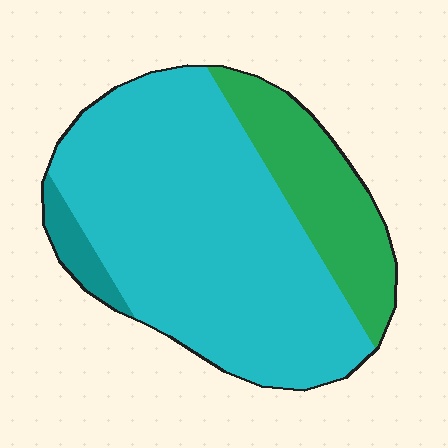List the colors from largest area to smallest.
From largest to smallest: cyan, green, teal.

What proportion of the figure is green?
Green takes up about one quarter (1/4) of the figure.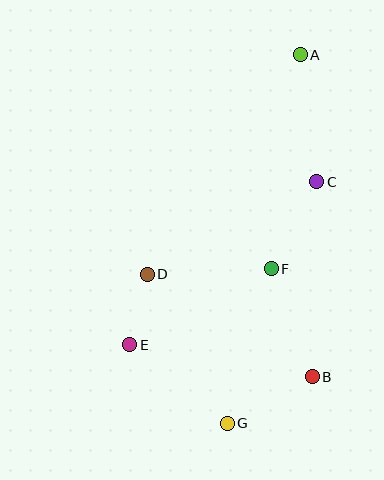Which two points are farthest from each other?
Points A and G are farthest from each other.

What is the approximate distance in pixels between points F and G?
The distance between F and G is approximately 160 pixels.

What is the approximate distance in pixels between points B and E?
The distance between B and E is approximately 186 pixels.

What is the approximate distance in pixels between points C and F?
The distance between C and F is approximately 98 pixels.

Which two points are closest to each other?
Points D and E are closest to each other.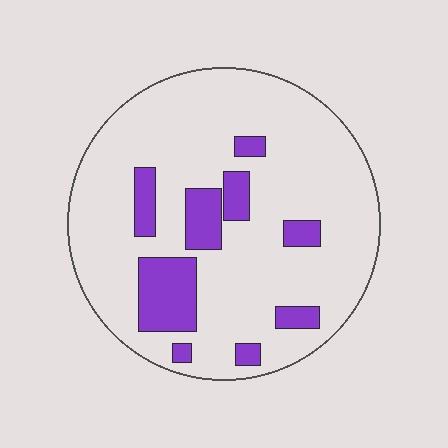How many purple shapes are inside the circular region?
9.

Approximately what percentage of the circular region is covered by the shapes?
Approximately 15%.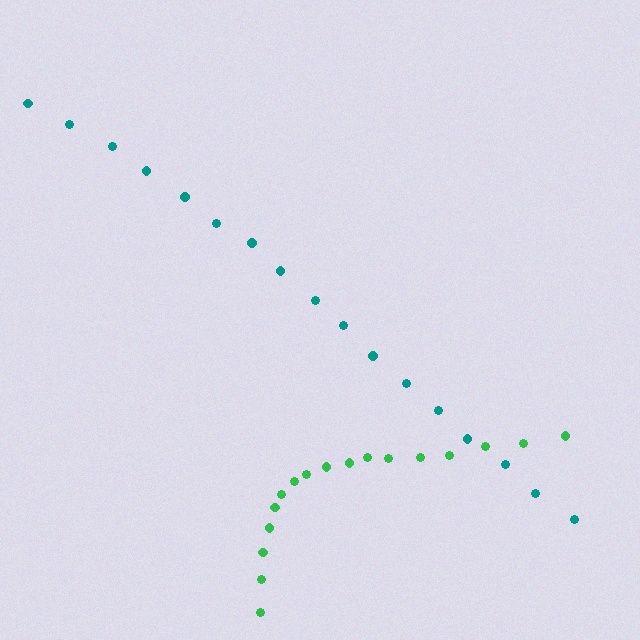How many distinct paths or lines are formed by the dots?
There are 2 distinct paths.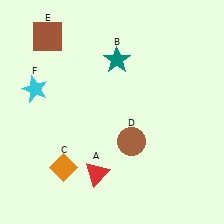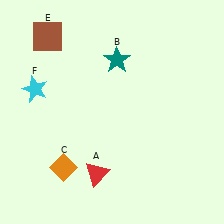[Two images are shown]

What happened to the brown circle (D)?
The brown circle (D) was removed in Image 2. It was in the bottom-right area of Image 1.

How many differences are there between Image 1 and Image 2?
There is 1 difference between the two images.